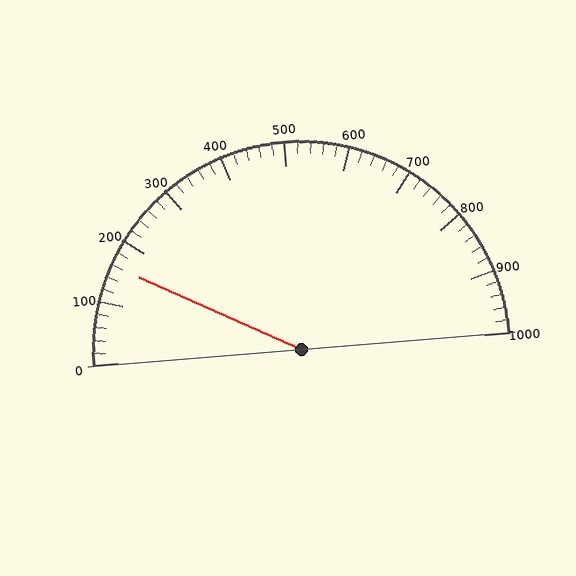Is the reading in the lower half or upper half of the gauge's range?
The reading is in the lower half of the range (0 to 1000).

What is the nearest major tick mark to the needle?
The nearest major tick mark is 200.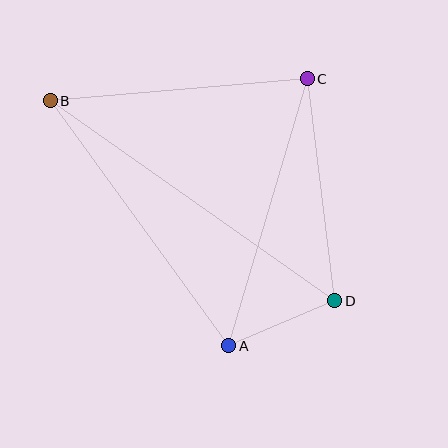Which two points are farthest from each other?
Points B and D are farthest from each other.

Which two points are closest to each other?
Points A and D are closest to each other.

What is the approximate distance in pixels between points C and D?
The distance between C and D is approximately 224 pixels.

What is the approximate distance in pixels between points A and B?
The distance between A and B is approximately 303 pixels.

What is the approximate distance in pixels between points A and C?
The distance between A and C is approximately 279 pixels.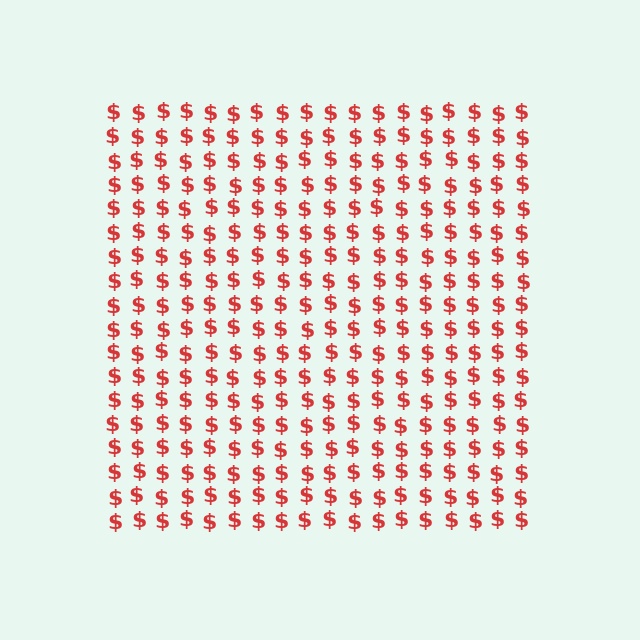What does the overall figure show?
The overall figure shows a square.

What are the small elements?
The small elements are dollar signs.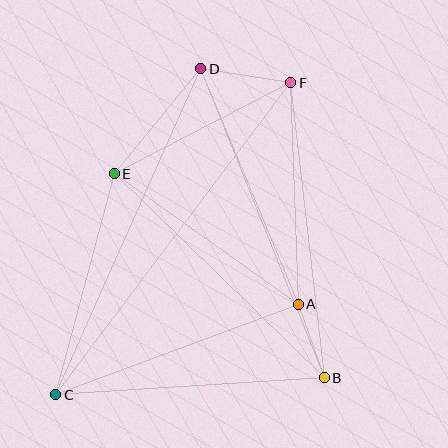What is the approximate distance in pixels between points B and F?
The distance between B and F is approximately 297 pixels.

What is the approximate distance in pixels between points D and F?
The distance between D and F is approximately 91 pixels.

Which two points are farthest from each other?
Points C and F are farthest from each other.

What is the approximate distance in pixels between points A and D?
The distance between A and D is approximately 255 pixels.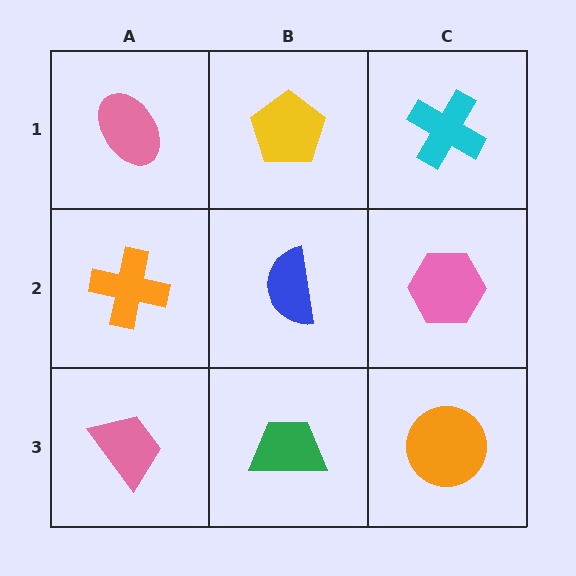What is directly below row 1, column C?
A pink hexagon.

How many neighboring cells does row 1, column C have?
2.